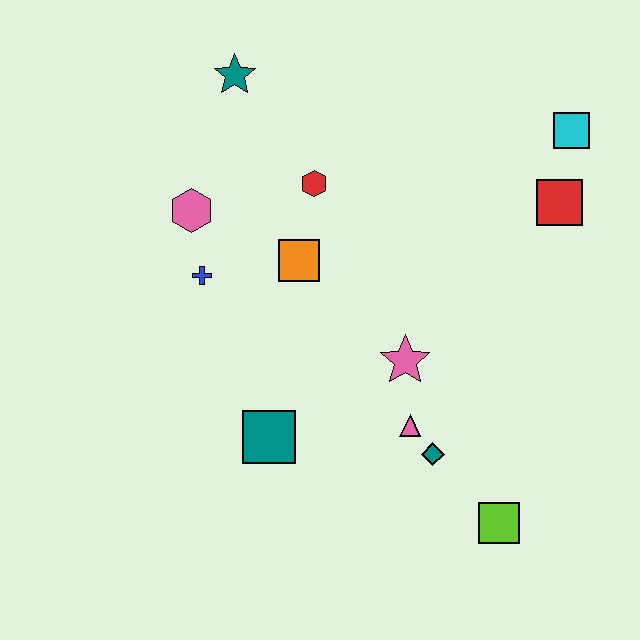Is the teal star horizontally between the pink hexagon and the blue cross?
No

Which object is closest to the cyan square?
The red square is closest to the cyan square.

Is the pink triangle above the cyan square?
No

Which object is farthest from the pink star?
The teal star is farthest from the pink star.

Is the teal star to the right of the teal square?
No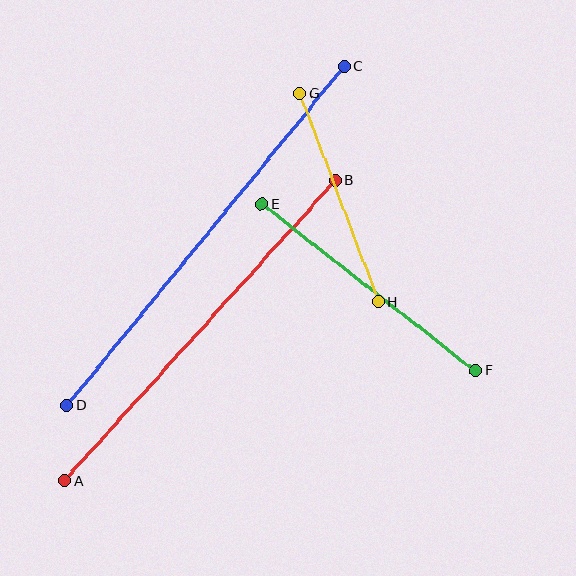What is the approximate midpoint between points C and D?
The midpoint is at approximately (205, 236) pixels.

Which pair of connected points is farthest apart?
Points C and D are farthest apart.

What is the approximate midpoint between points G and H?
The midpoint is at approximately (339, 198) pixels.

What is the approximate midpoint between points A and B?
The midpoint is at approximately (200, 331) pixels.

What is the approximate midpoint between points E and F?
The midpoint is at approximately (369, 287) pixels.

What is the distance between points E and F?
The distance is approximately 271 pixels.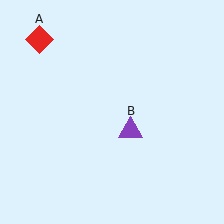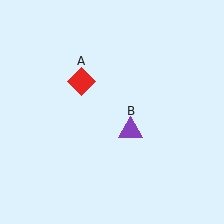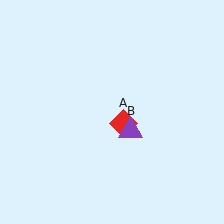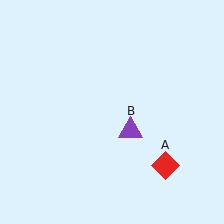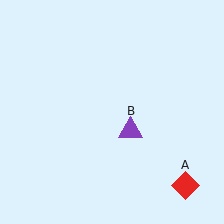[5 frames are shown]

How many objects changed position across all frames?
1 object changed position: red diamond (object A).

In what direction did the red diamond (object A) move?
The red diamond (object A) moved down and to the right.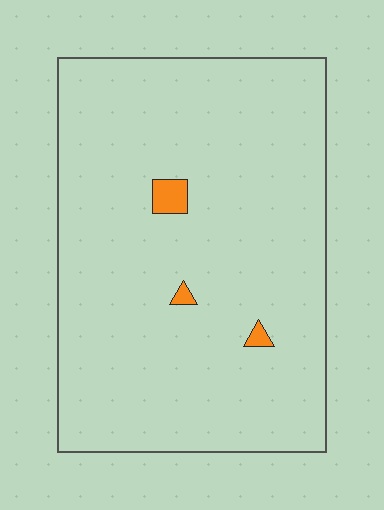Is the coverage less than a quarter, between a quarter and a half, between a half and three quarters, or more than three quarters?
Less than a quarter.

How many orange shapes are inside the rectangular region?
3.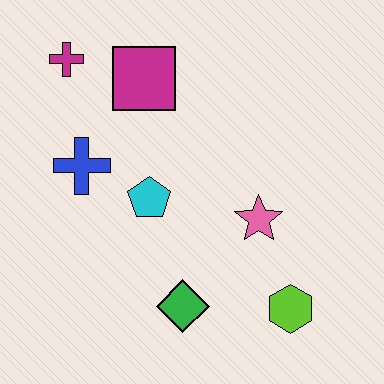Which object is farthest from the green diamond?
The magenta cross is farthest from the green diamond.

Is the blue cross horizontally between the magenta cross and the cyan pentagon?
Yes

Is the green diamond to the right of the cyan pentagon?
Yes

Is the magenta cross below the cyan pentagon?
No